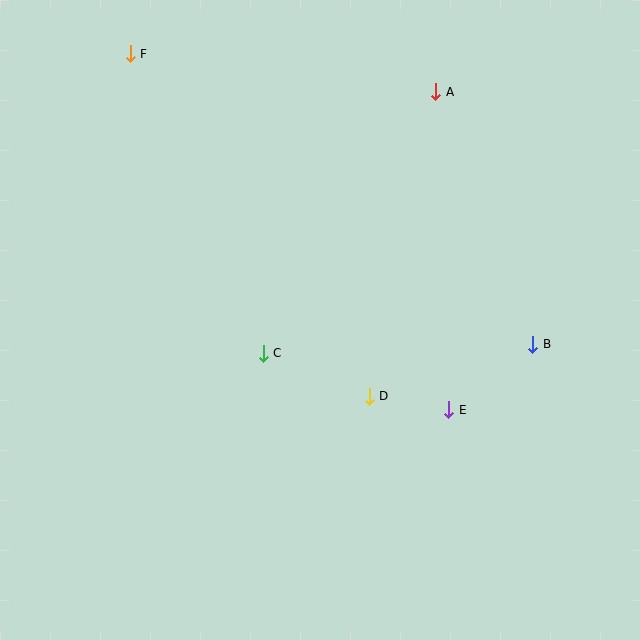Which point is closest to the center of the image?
Point C at (263, 353) is closest to the center.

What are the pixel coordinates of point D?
Point D is at (369, 396).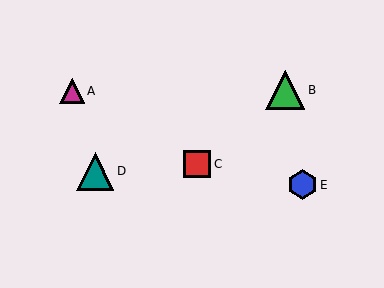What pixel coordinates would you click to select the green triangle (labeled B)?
Click at (285, 90) to select the green triangle B.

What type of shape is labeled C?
Shape C is a red square.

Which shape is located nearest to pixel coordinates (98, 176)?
The teal triangle (labeled D) at (95, 171) is nearest to that location.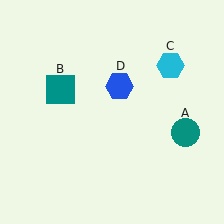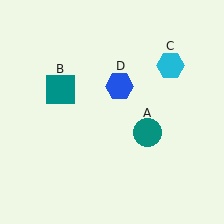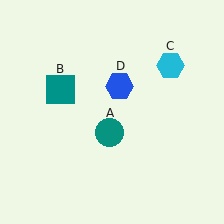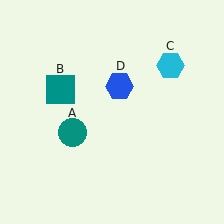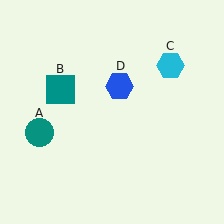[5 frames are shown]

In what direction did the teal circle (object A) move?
The teal circle (object A) moved left.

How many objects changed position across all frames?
1 object changed position: teal circle (object A).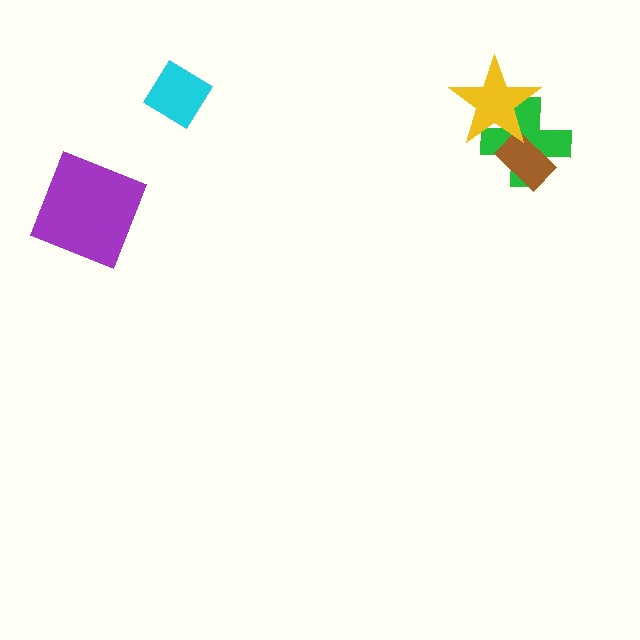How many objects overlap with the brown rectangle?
2 objects overlap with the brown rectangle.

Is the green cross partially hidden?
Yes, it is partially covered by another shape.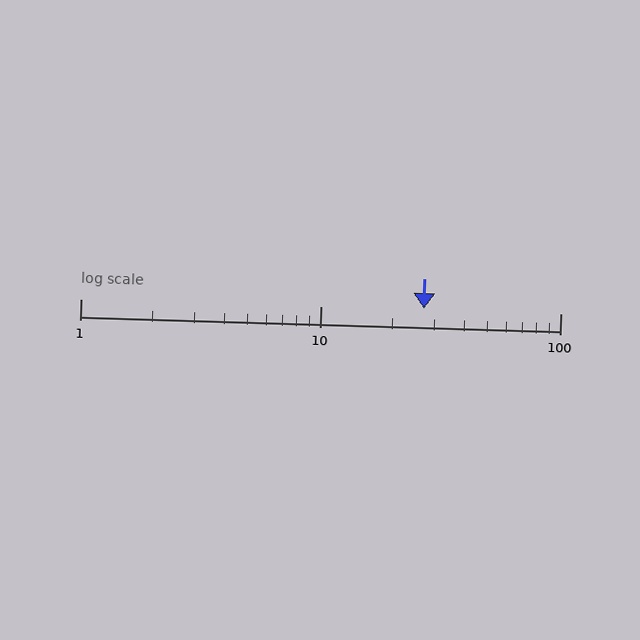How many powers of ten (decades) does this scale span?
The scale spans 2 decades, from 1 to 100.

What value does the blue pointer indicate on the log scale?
The pointer indicates approximately 27.